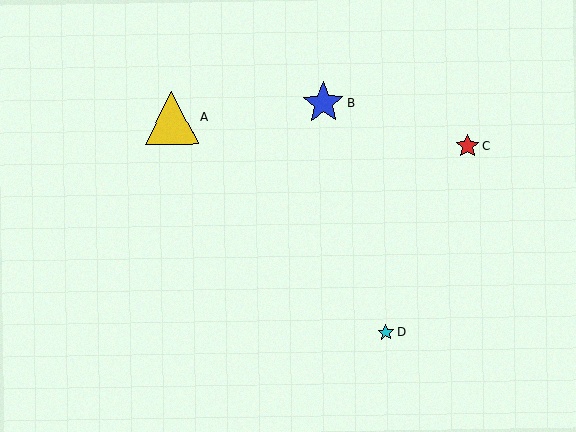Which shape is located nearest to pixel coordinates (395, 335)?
The cyan star (labeled D) at (386, 333) is nearest to that location.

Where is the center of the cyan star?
The center of the cyan star is at (386, 333).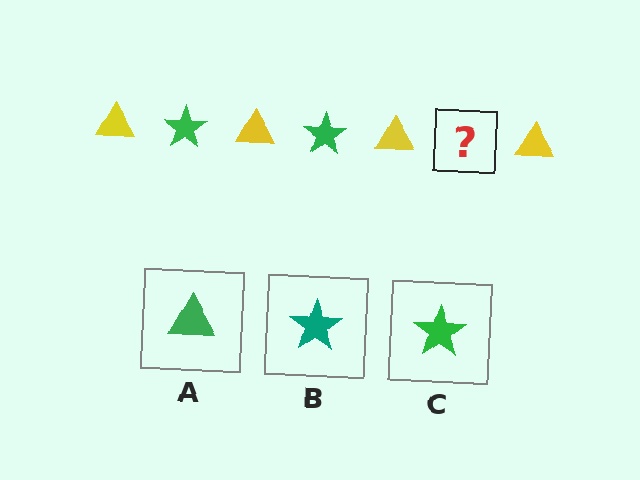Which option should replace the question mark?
Option C.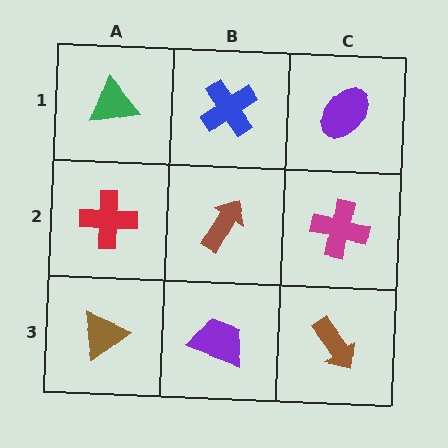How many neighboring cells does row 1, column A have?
2.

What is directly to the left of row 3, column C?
A purple trapezoid.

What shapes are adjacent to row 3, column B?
A brown arrow (row 2, column B), a brown triangle (row 3, column A), a brown arrow (row 3, column C).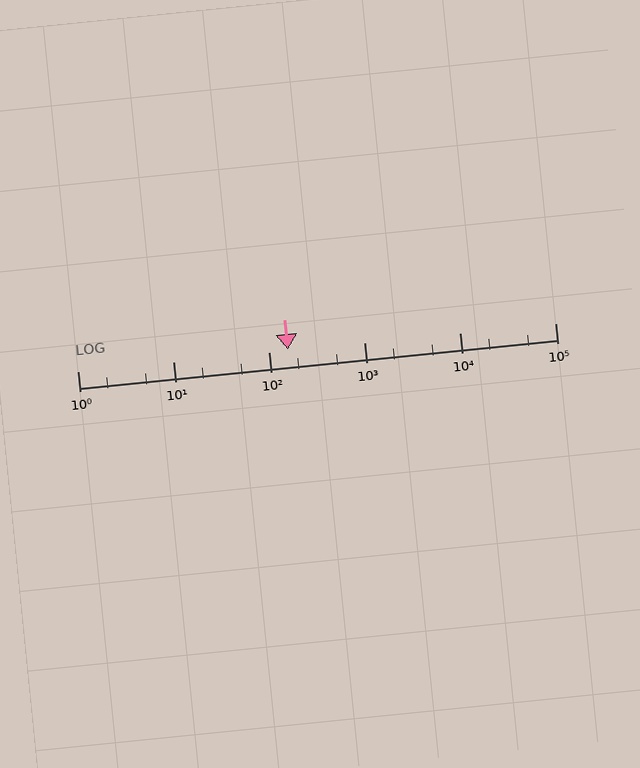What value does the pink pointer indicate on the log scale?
The pointer indicates approximately 160.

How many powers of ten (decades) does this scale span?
The scale spans 5 decades, from 1 to 100000.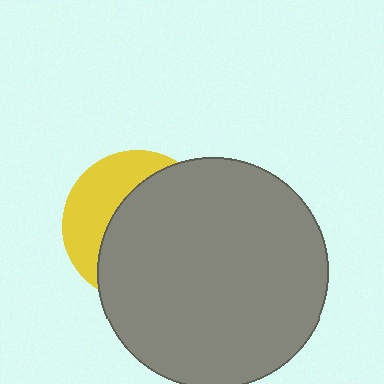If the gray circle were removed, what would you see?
You would see the complete yellow circle.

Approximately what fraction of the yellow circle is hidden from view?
Roughly 65% of the yellow circle is hidden behind the gray circle.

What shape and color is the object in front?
The object in front is a gray circle.